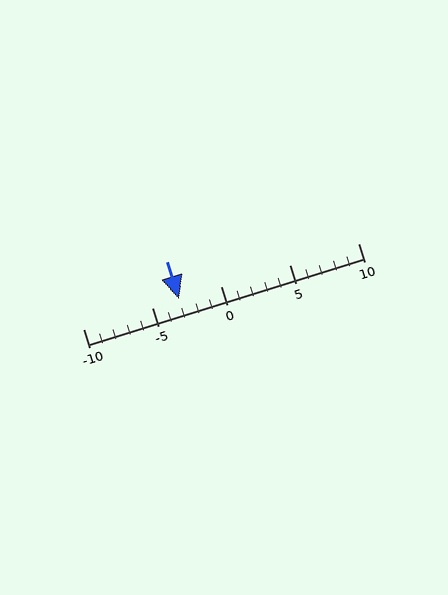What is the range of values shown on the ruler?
The ruler shows values from -10 to 10.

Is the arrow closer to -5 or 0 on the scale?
The arrow is closer to -5.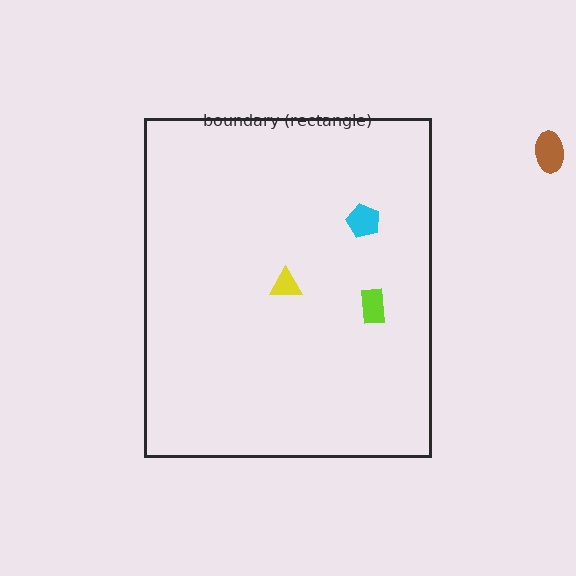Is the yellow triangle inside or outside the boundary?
Inside.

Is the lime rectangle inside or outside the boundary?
Inside.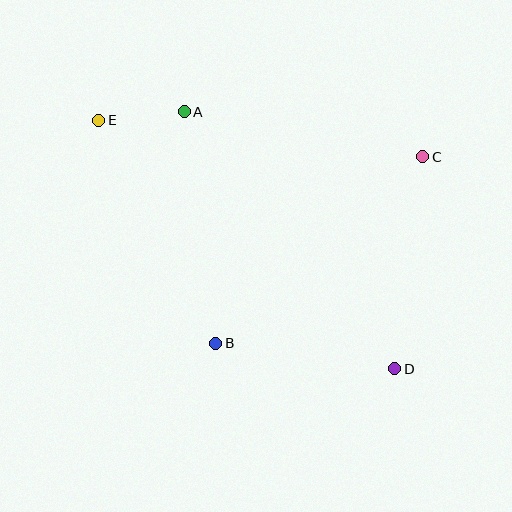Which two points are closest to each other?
Points A and E are closest to each other.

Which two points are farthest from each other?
Points D and E are farthest from each other.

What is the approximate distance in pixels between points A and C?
The distance between A and C is approximately 243 pixels.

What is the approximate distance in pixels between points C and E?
The distance between C and E is approximately 326 pixels.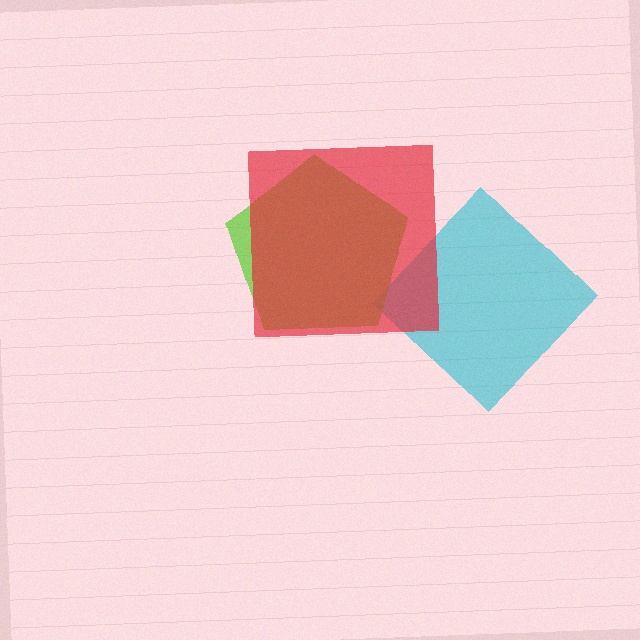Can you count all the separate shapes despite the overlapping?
Yes, there are 3 separate shapes.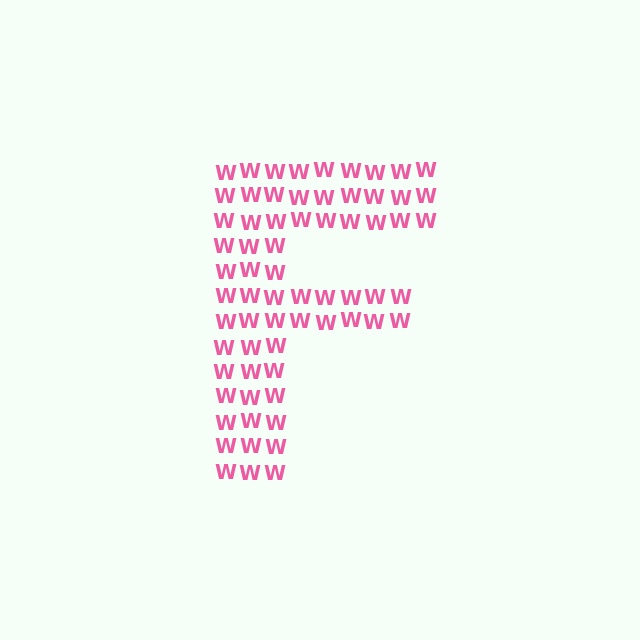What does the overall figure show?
The overall figure shows the letter F.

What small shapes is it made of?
It is made of small letter W's.